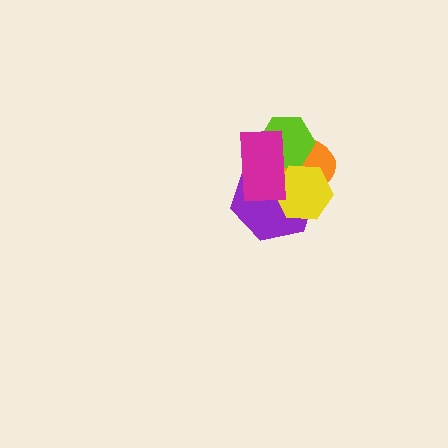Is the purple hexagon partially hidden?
Yes, it is partially covered by another shape.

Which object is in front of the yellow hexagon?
The magenta rectangle is in front of the yellow hexagon.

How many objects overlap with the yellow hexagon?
3 objects overlap with the yellow hexagon.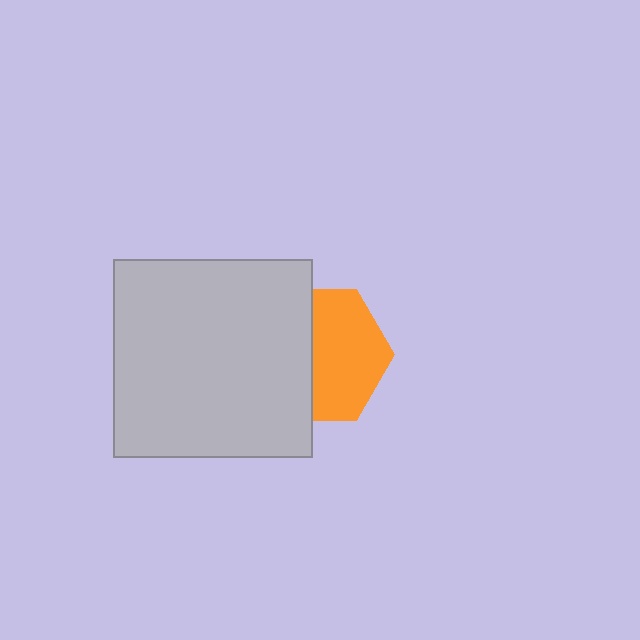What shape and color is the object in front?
The object in front is a light gray square.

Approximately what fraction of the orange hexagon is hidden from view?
Roughly 45% of the orange hexagon is hidden behind the light gray square.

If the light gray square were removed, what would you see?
You would see the complete orange hexagon.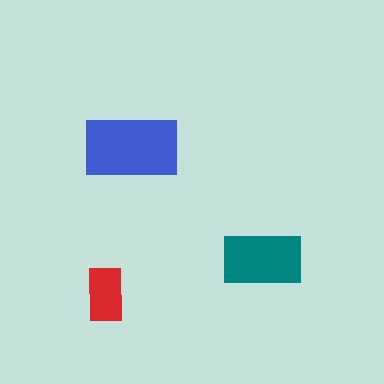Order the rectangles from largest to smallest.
the blue one, the teal one, the red one.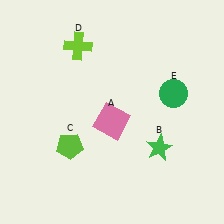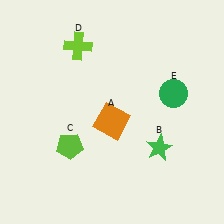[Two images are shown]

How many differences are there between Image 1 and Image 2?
There is 1 difference between the two images.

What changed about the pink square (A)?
In Image 1, A is pink. In Image 2, it changed to orange.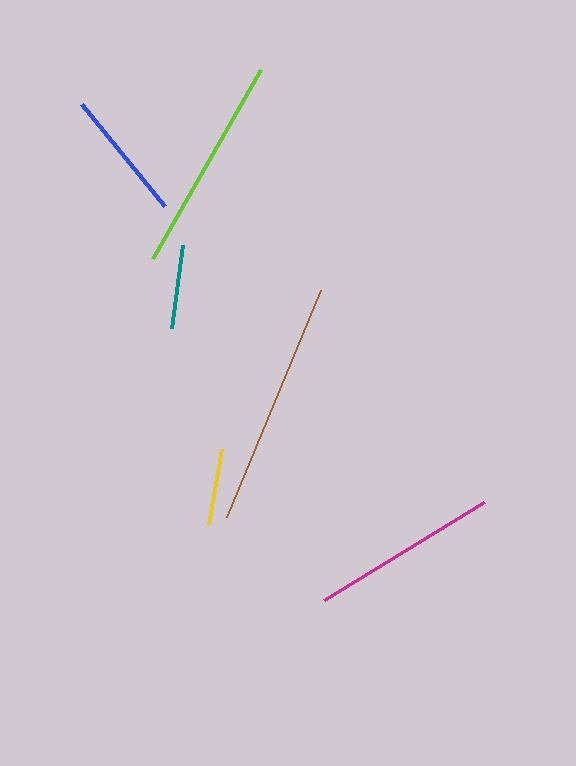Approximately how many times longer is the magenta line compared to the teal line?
The magenta line is approximately 2.2 times the length of the teal line.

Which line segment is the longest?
The brown line is the longest at approximately 246 pixels.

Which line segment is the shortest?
The yellow line is the shortest at approximately 76 pixels.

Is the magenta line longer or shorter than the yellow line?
The magenta line is longer than the yellow line.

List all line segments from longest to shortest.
From longest to shortest: brown, lime, magenta, blue, teal, yellow.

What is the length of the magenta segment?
The magenta segment is approximately 187 pixels long.